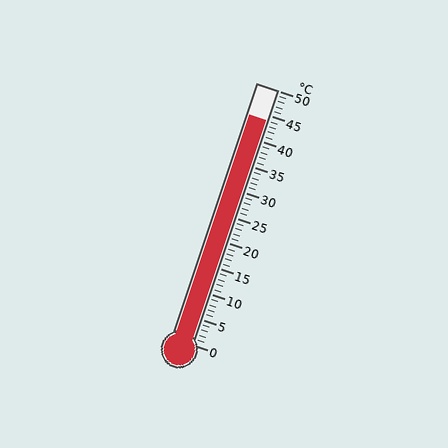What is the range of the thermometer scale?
The thermometer scale ranges from 0°C to 50°C.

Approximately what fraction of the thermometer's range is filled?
The thermometer is filled to approximately 90% of its range.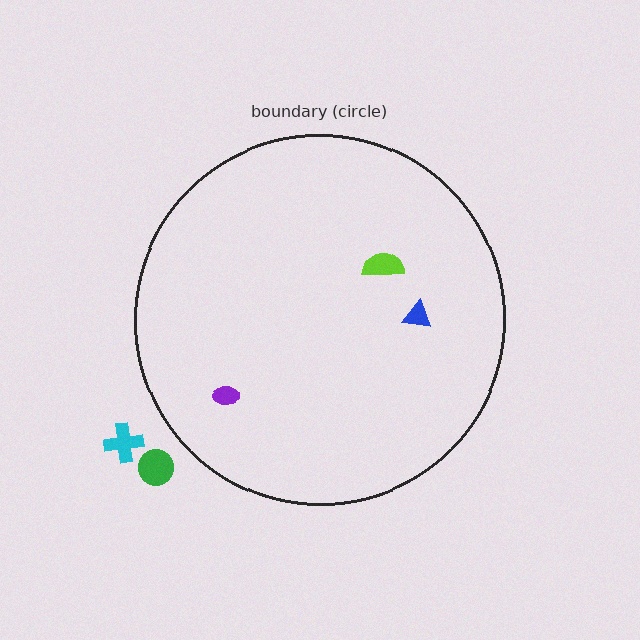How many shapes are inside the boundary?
3 inside, 2 outside.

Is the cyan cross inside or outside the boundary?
Outside.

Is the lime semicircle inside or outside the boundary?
Inside.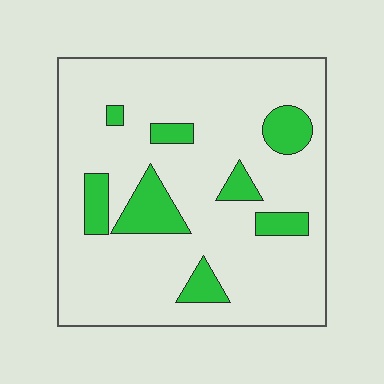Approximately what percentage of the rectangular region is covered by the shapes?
Approximately 15%.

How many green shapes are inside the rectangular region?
8.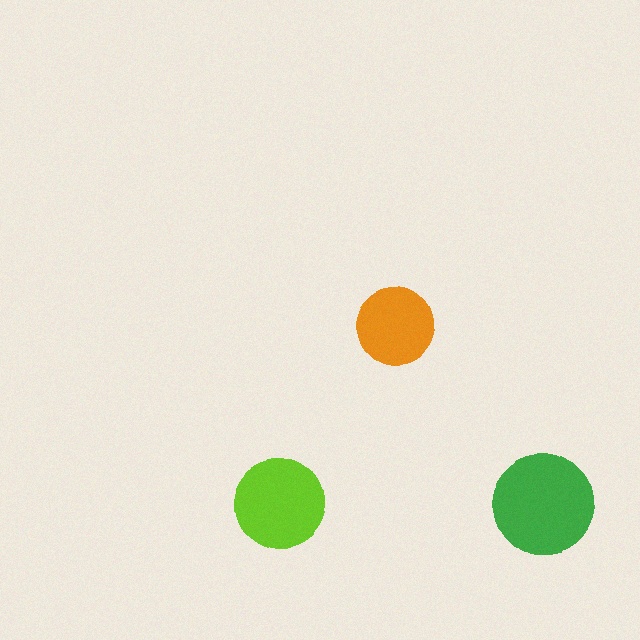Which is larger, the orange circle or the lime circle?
The lime one.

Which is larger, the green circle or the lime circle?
The green one.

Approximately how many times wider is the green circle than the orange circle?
About 1.5 times wider.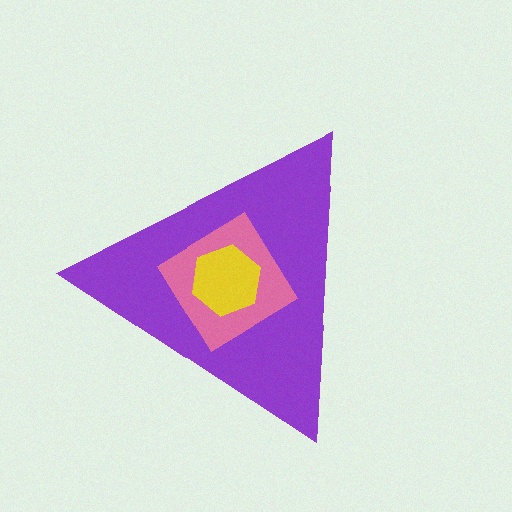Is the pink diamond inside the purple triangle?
Yes.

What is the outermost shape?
The purple triangle.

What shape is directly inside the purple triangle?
The pink diamond.